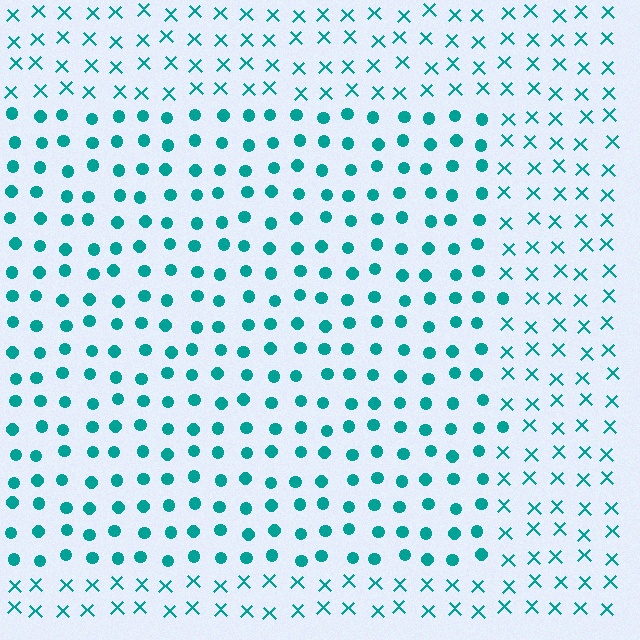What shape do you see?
I see a rectangle.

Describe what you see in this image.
The image is filled with small teal elements arranged in a uniform grid. A rectangle-shaped region contains circles, while the surrounding area contains X marks. The boundary is defined purely by the change in element shape.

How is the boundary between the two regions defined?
The boundary is defined by a change in element shape: circles inside vs. X marks outside. All elements share the same color and spacing.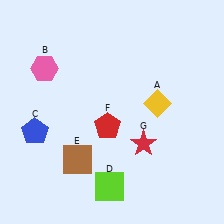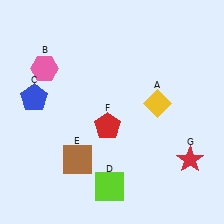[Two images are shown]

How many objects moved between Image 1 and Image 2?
2 objects moved between the two images.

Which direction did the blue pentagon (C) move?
The blue pentagon (C) moved up.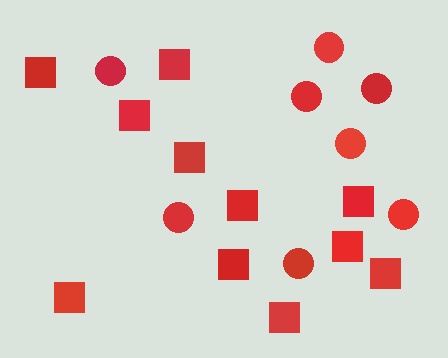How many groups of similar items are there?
There are 2 groups: one group of squares (11) and one group of circles (8).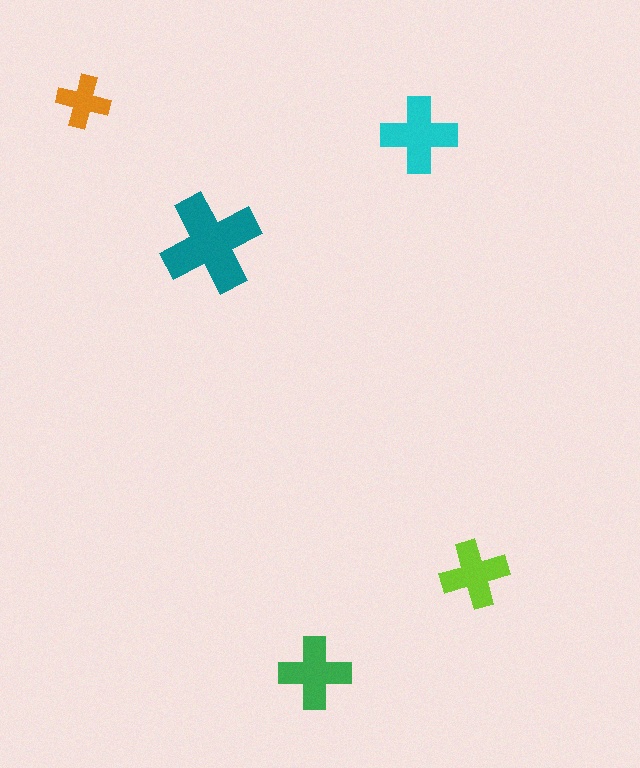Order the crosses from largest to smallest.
the teal one, the cyan one, the green one, the lime one, the orange one.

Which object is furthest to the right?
The lime cross is rightmost.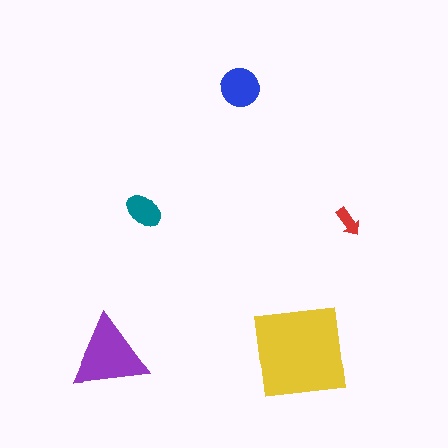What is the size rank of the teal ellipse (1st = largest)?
4th.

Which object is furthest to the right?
The red arrow is rightmost.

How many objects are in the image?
There are 5 objects in the image.